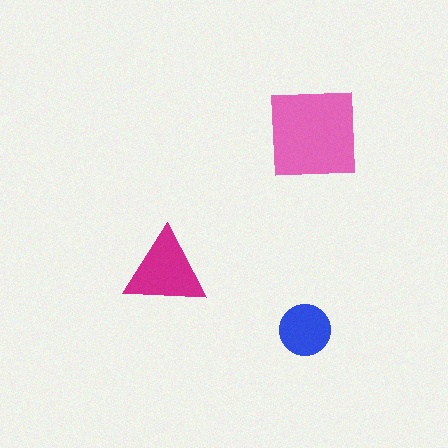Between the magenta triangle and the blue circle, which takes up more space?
The magenta triangle.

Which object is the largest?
The pink square.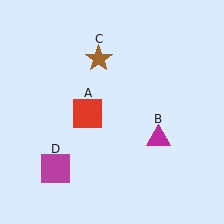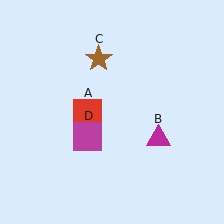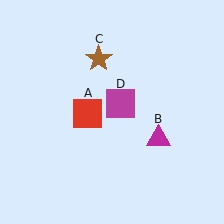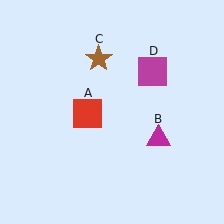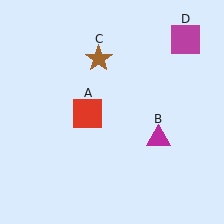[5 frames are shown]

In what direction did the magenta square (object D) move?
The magenta square (object D) moved up and to the right.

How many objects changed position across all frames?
1 object changed position: magenta square (object D).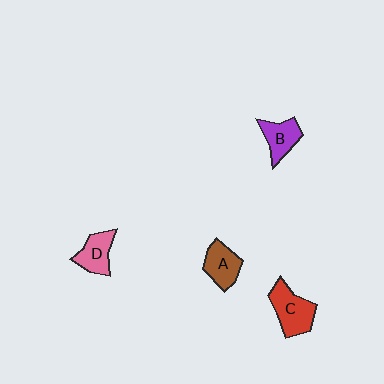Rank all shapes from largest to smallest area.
From largest to smallest: C (red), A (brown), D (pink), B (purple).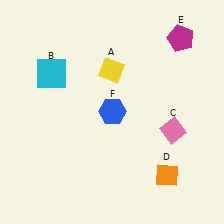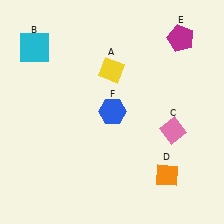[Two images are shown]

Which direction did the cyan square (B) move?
The cyan square (B) moved up.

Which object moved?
The cyan square (B) moved up.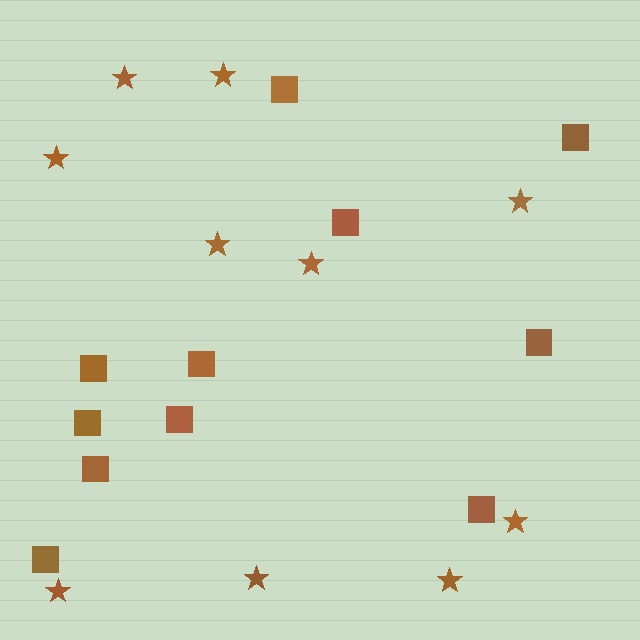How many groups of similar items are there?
There are 2 groups: one group of squares (11) and one group of stars (10).